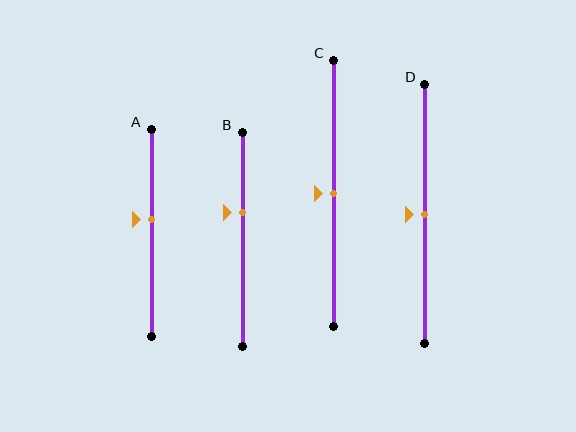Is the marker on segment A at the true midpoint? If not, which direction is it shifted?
No, the marker on segment A is shifted upward by about 7% of the segment length.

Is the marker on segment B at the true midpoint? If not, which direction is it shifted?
No, the marker on segment B is shifted upward by about 13% of the segment length.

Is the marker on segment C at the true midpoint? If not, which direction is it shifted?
Yes, the marker on segment C is at the true midpoint.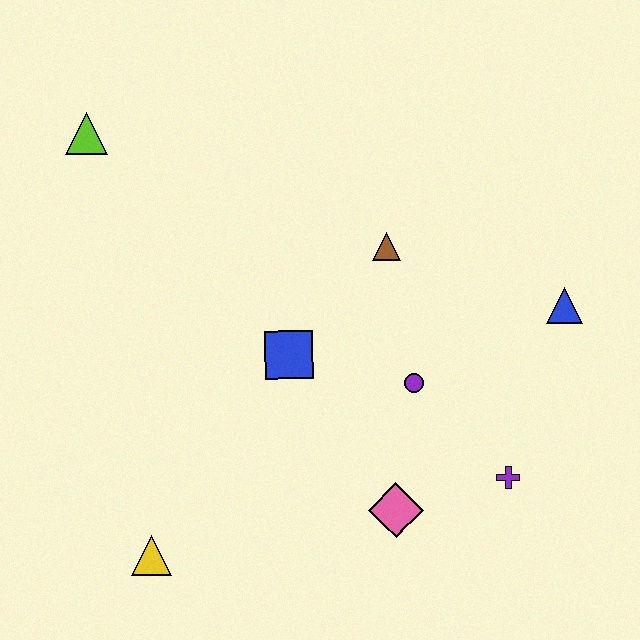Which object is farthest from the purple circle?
The lime triangle is farthest from the purple circle.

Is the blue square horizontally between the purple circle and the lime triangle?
Yes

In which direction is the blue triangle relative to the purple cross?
The blue triangle is above the purple cross.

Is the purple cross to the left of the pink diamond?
No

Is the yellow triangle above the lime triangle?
No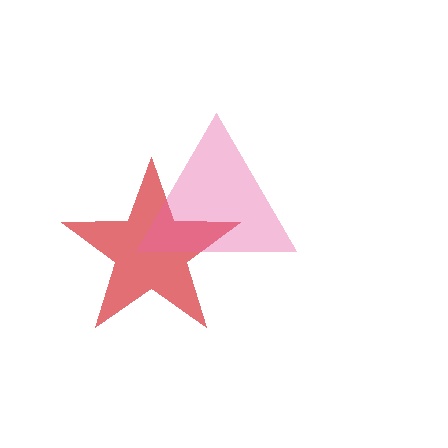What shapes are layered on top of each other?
The layered shapes are: a red star, a pink triangle.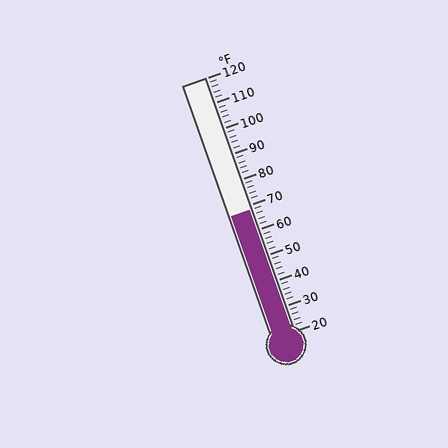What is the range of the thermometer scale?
The thermometer scale ranges from 20°F to 120°F.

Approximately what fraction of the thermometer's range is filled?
The thermometer is filled to approximately 50% of its range.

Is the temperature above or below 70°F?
The temperature is below 70°F.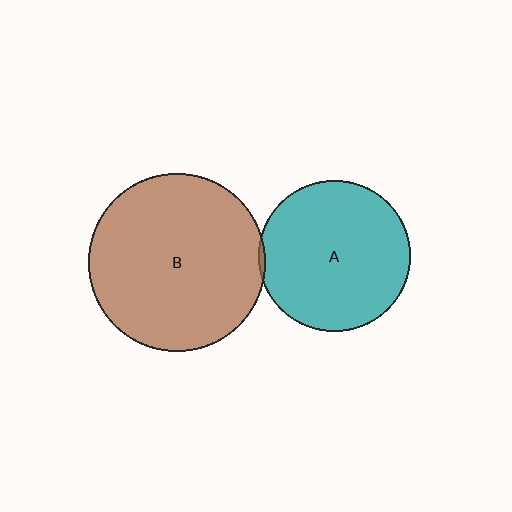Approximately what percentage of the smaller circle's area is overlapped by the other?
Approximately 5%.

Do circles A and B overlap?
Yes.